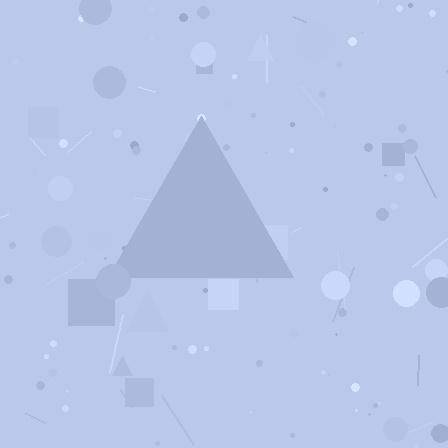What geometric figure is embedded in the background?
A triangle is embedded in the background.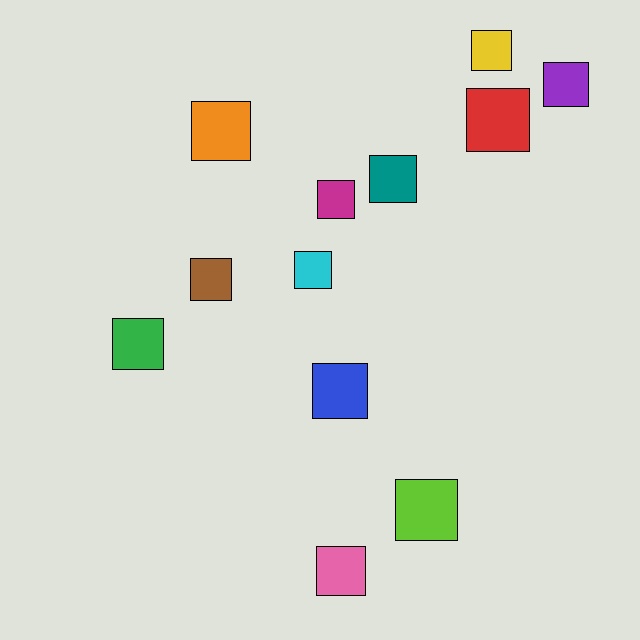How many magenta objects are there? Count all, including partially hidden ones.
There is 1 magenta object.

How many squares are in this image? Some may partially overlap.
There are 12 squares.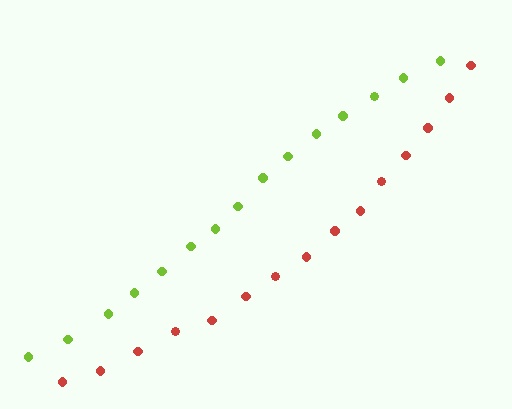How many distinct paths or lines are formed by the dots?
There are 2 distinct paths.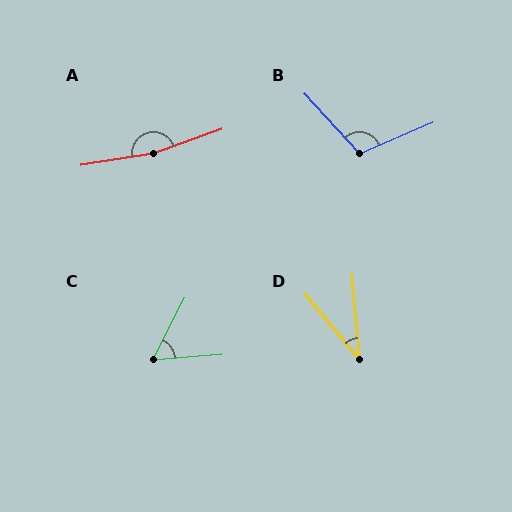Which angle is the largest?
A, at approximately 169 degrees.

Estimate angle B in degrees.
Approximately 110 degrees.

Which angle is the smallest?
D, at approximately 35 degrees.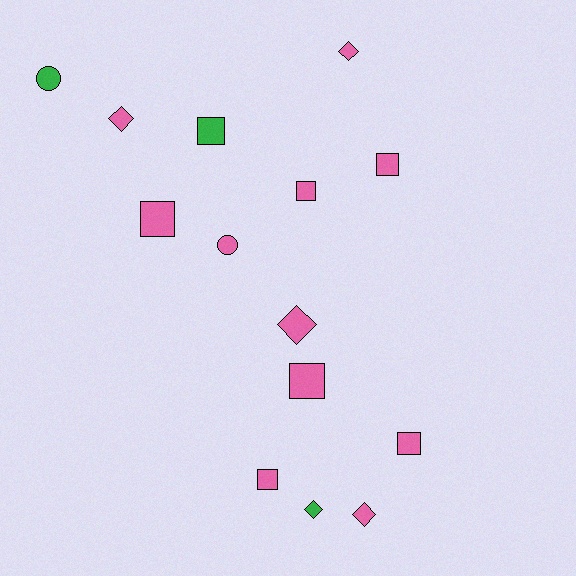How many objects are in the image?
There are 14 objects.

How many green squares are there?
There is 1 green square.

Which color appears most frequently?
Pink, with 11 objects.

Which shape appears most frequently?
Square, with 7 objects.